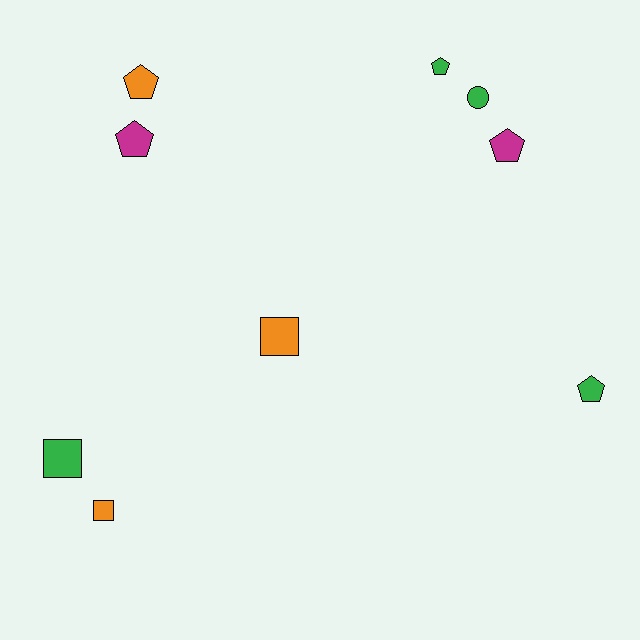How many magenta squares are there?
There are no magenta squares.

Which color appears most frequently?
Green, with 4 objects.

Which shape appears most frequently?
Pentagon, with 5 objects.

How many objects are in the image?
There are 9 objects.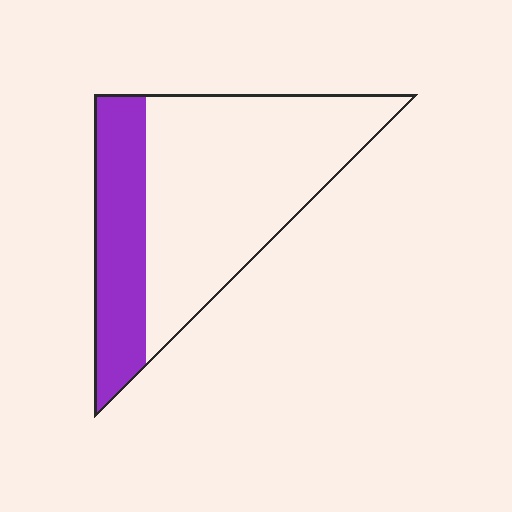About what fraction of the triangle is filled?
About one third (1/3).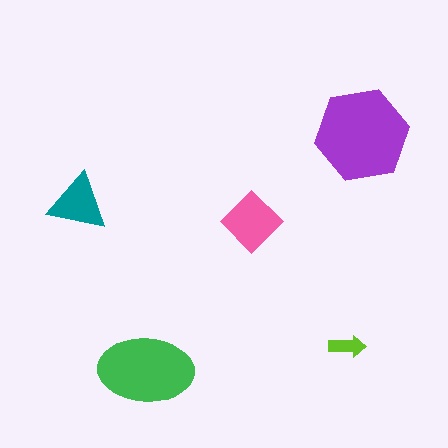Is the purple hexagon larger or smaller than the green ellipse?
Larger.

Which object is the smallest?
The lime arrow.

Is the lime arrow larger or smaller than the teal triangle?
Smaller.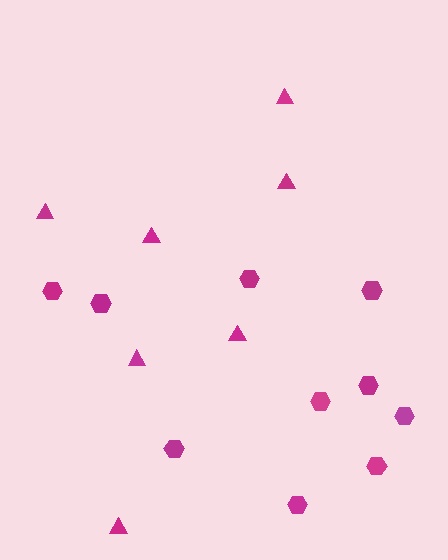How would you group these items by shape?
There are 2 groups: one group of triangles (7) and one group of hexagons (10).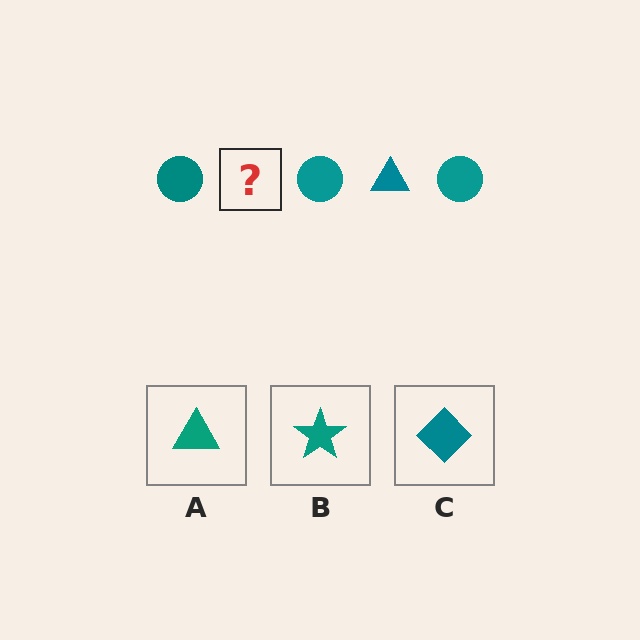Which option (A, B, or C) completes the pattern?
A.